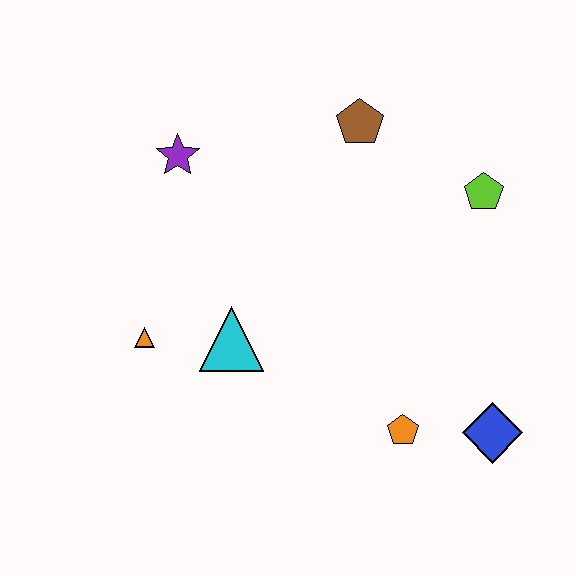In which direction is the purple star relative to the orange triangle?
The purple star is above the orange triangle.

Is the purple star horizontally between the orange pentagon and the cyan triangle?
No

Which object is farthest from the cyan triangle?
The lime pentagon is farthest from the cyan triangle.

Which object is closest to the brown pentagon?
The lime pentagon is closest to the brown pentagon.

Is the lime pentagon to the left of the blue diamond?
Yes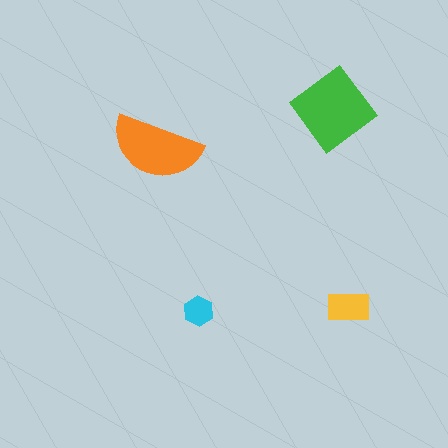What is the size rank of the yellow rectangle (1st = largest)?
3rd.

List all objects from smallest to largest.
The cyan hexagon, the yellow rectangle, the orange semicircle, the green diamond.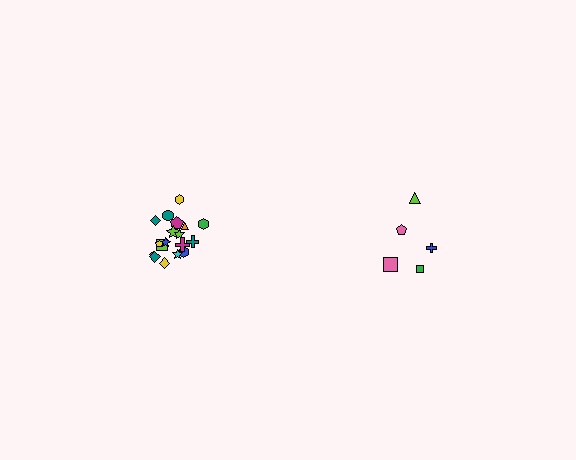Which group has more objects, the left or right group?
The left group.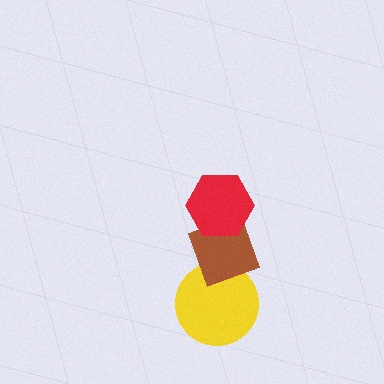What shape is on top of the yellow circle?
The brown diamond is on top of the yellow circle.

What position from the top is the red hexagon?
The red hexagon is 1st from the top.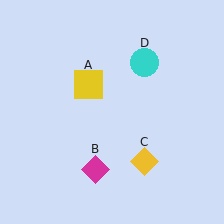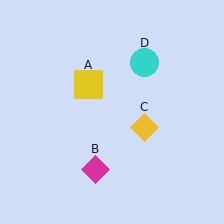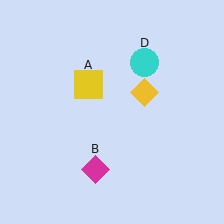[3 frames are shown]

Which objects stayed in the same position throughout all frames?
Yellow square (object A) and magenta diamond (object B) and cyan circle (object D) remained stationary.